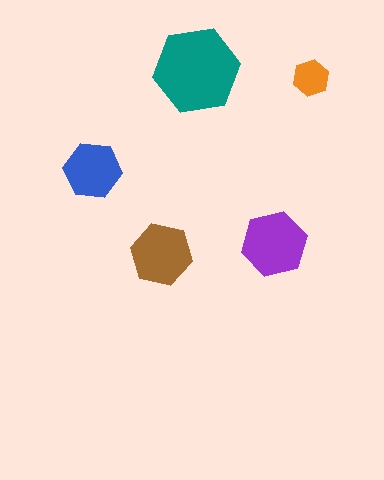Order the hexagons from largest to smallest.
the teal one, the purple one, the brown one, the blue one, the orange one.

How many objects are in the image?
There are 5 objects in the image.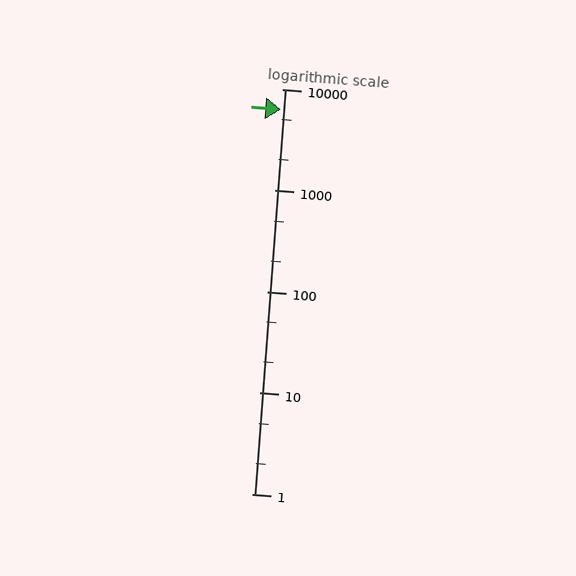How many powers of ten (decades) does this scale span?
The scale spans 4 decades, from 1 to 10000.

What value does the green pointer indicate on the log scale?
The pointer indicates approximately 6300.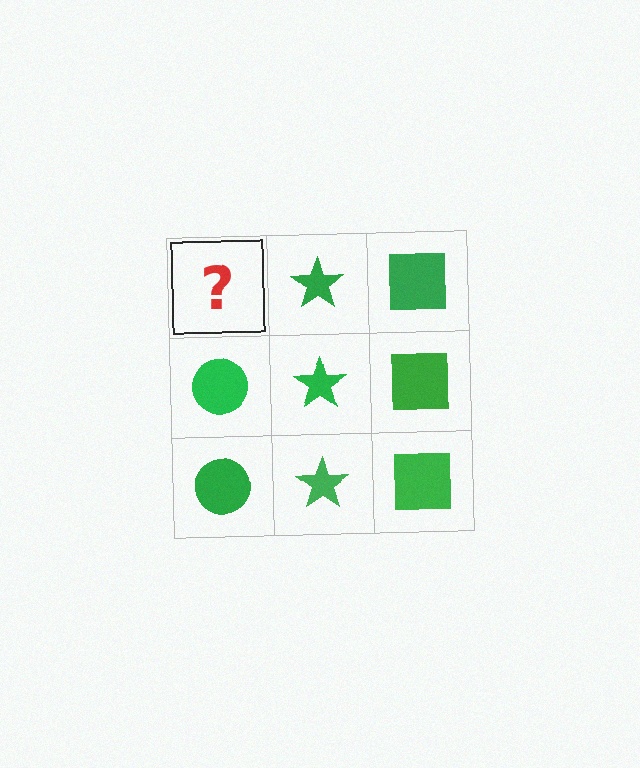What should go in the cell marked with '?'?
The missing cell should contain a green circle.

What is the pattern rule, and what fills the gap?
The rule is that each column has a consistent shape. The gap should be filled with a green circle.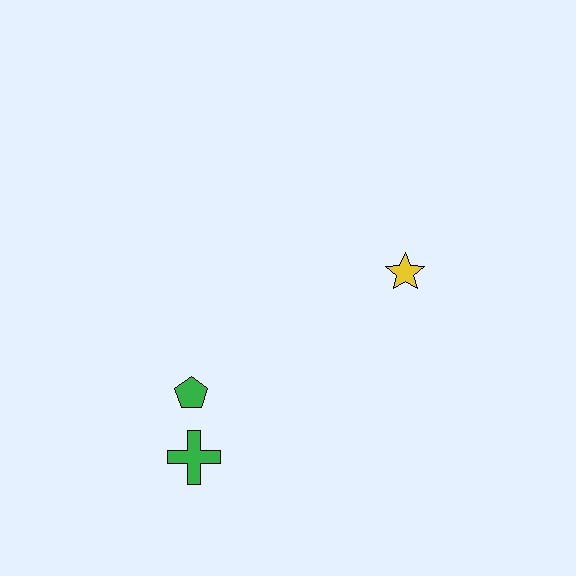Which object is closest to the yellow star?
The green pentagon is closest to the yellow star.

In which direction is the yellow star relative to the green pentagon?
The yellow star is to the right of the green pentagon.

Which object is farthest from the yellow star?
The green cross is farthest from the yellow star.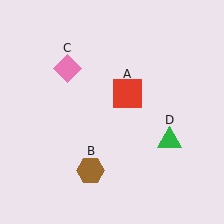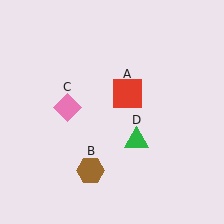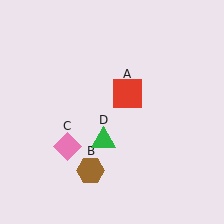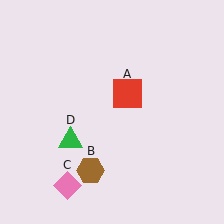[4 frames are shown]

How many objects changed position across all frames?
2 objects changed position: pink diamond (object C), green triangle (object D).